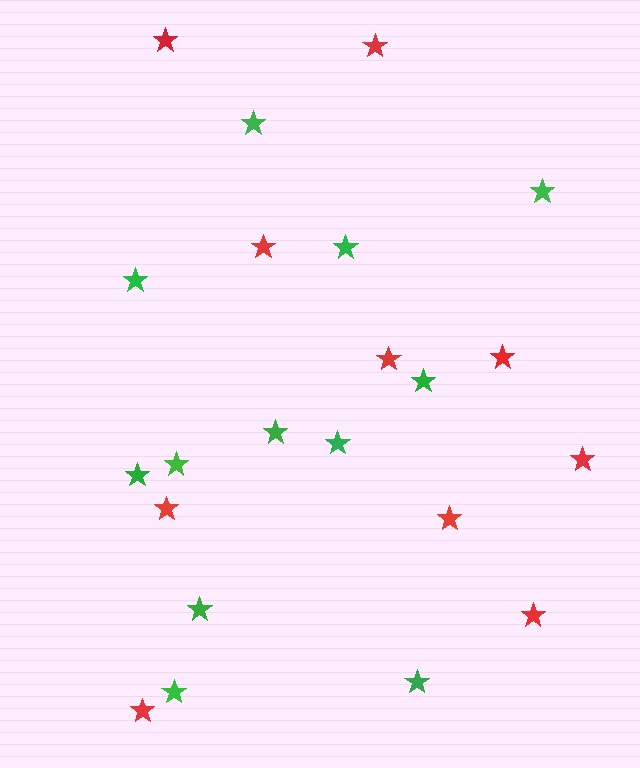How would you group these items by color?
There are 2 groups: one group of red stars (10) and one group of green stars (12).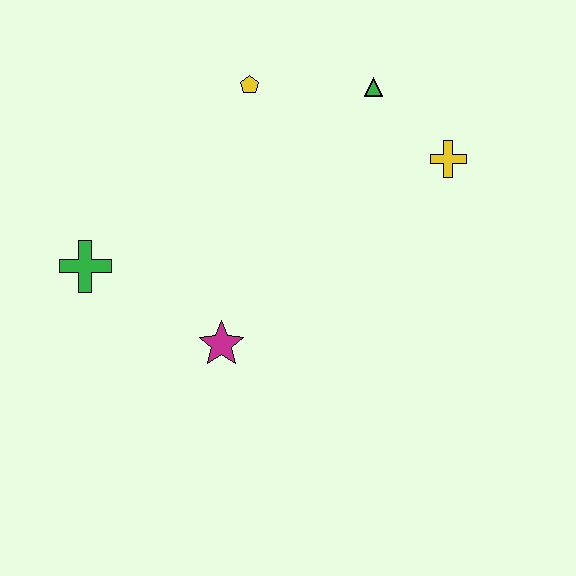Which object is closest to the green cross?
The magenta star is closest to the green cross.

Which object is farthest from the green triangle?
The green cross is farthest from the green triangle.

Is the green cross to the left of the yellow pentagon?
Yes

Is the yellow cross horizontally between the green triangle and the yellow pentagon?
No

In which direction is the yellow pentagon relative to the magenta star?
The yellow pentagon is above the magenta star.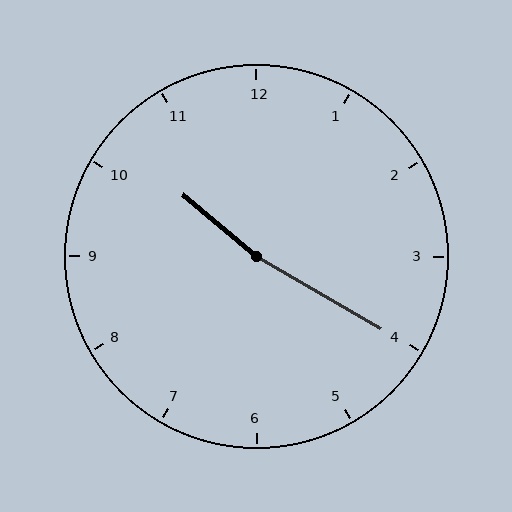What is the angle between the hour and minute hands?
Approximately 170 degrees.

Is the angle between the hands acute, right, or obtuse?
It is obtuse.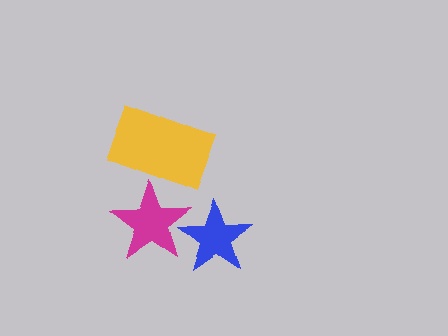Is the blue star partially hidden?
No, no other shape covers it.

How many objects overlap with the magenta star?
2 objects overlap with the magenta star.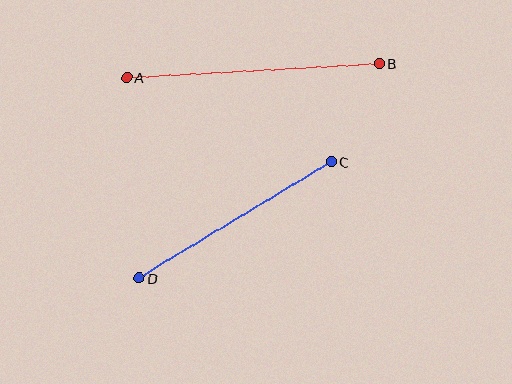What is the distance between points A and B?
The distance is approximately 253 pixels.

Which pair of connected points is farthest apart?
Points A and B are farthest apart.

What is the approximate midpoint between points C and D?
The midpoint is at approximately (235, 220) pixels.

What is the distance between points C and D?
The distance is approximately 225 pixels.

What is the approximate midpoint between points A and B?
The midpoint is at approximately (253, 71) pixels.